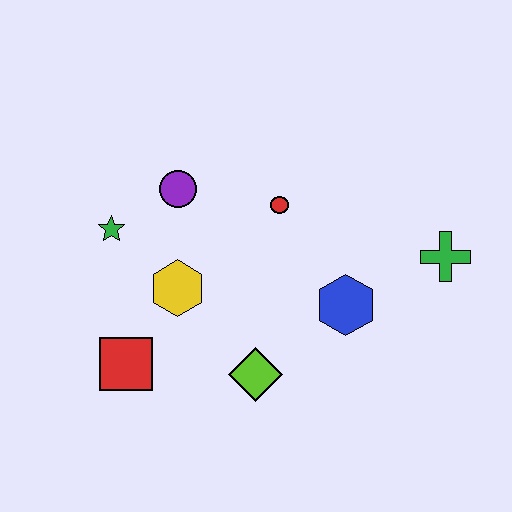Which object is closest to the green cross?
The blue hexagon is closest to the green cross.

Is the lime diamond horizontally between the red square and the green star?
No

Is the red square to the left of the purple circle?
Yes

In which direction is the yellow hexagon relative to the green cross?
The yellow hexagon is to the left of the green cross.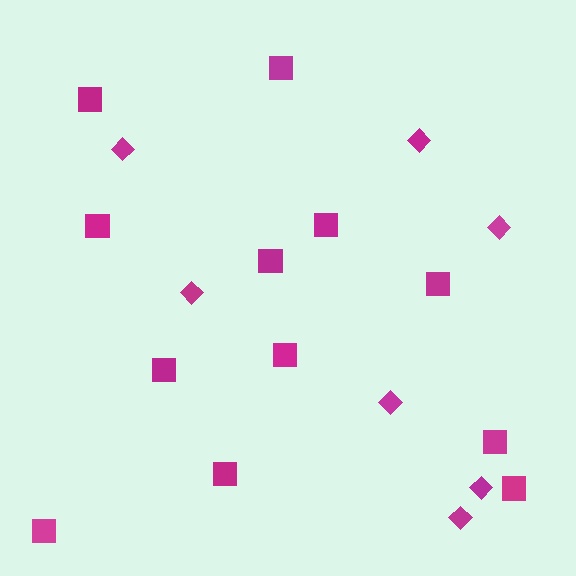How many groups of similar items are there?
There are 2 groups: one group of squares (12) and one group of diamonds (7).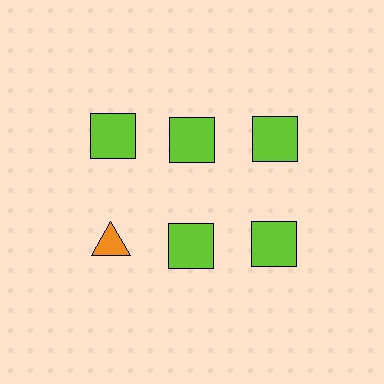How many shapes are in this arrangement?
There are 6 shapes arranged in a grid pattern.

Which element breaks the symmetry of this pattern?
The orange triangle in the second row, leftmost column breaks the symmetry. All other shapes are lime squares.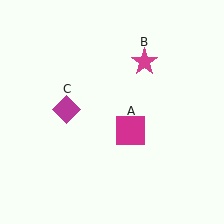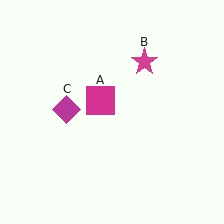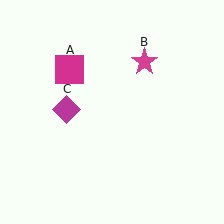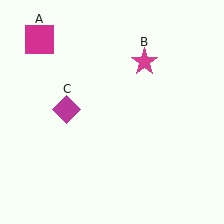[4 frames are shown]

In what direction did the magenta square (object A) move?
The magenta square (object A) moved up and to the left.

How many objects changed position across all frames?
1 object changed position: magenta square (object A).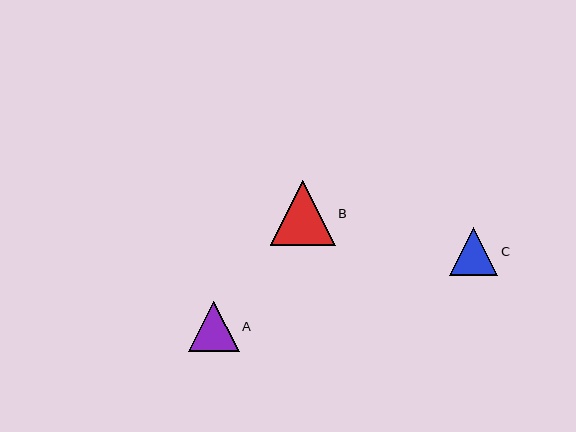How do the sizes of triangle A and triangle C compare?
Triangle A and triangle C are approximately the same size.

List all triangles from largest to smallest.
From largest to smallest: B, A, C.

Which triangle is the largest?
Triangle B is the largest with a size of approximately 65 pixels.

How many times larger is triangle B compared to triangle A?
Triangle B is approximately 1.3 times the size of triangle A.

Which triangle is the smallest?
Triangle C is the smallest with a size of approximately 49 pixels.